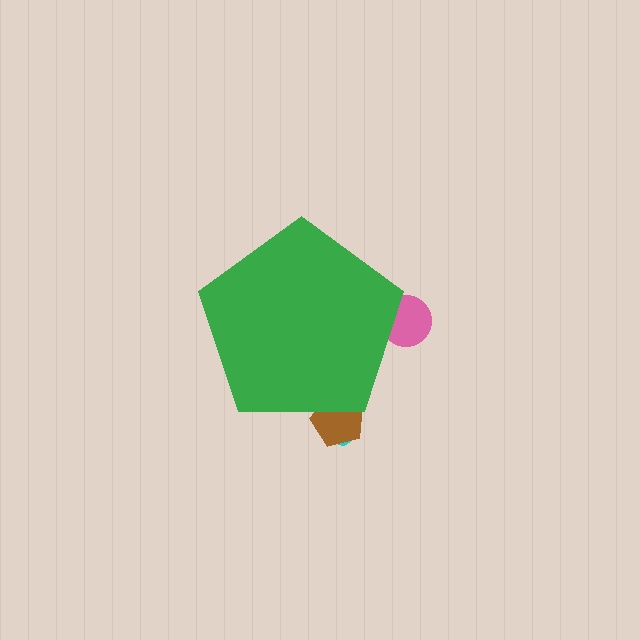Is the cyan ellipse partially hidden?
Yes, the cyan ellipse is partially hidden behind the green pentagon.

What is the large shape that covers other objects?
A green pentagon.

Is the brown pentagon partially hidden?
Yes, the brown pentagon is partially hidden behind the green pentagon.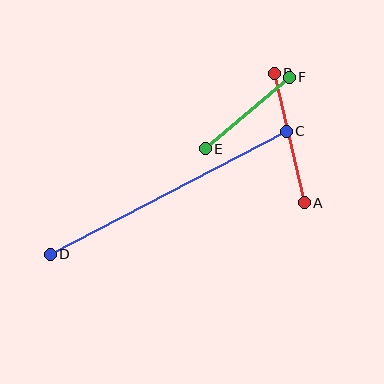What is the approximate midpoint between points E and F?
The midpoint is at approximately (247, 113) pixels.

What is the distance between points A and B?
The distance is approximately 133 pixels.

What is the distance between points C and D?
The distance is approximately 266 pixels.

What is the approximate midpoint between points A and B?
The midpoint is at approximately (289, 138) pixels.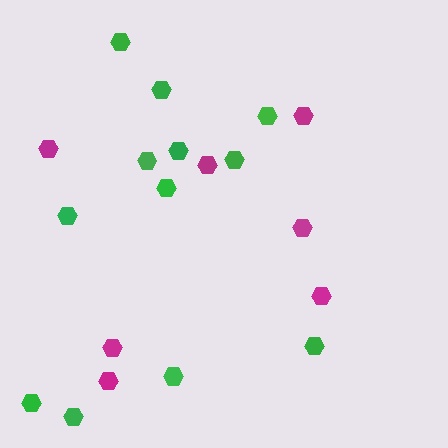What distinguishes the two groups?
There are 2 groups: one group of magenta hexagons (7) and one group of green hexagons (12).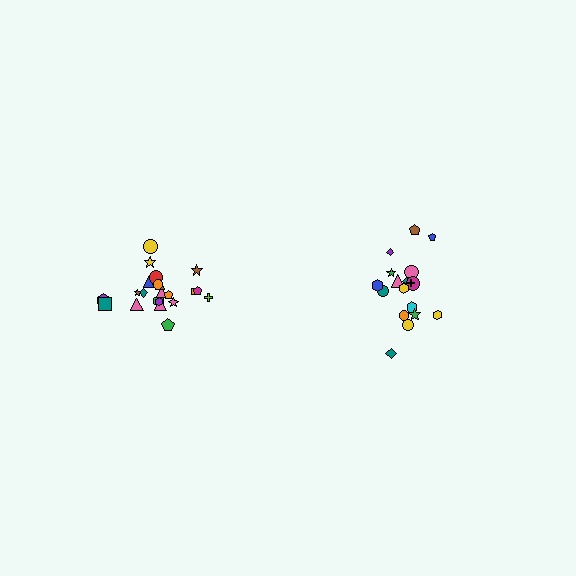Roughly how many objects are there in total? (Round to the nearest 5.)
Roughly 40 objects in total.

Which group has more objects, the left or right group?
The left group.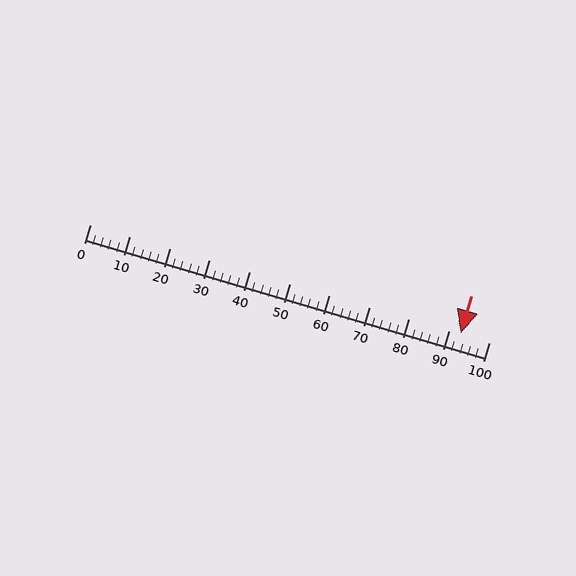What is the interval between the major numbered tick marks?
The major tick marks are spaced 10 units apart.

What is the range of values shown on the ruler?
The ruler shows values from 0 to 100.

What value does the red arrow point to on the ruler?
The red arrow points to approximately 93.